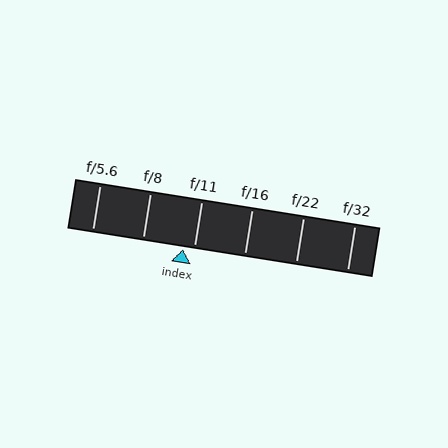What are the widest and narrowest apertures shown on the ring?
The widest aperture shown is f/5.6 and the narrowest is f/32.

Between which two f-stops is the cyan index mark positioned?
The index mark is between f/8 and f/11.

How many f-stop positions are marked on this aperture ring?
There are 6 f-stop positions marked.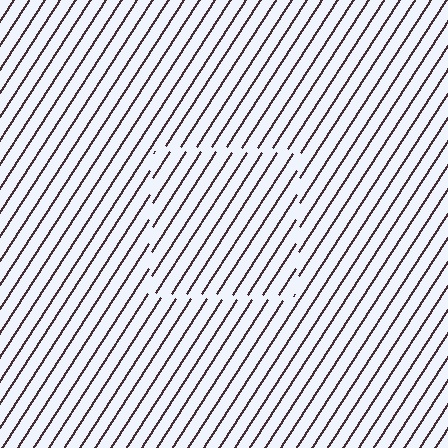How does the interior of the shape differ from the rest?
The interior of the shape contains the same grating, shifted by half a period — the contour is defined by the phase discontinuity where line-ends from the inner and outer gratings abut.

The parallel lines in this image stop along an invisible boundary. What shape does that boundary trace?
An illusory square. The interior of the shape contains the same grating, shifted by half a period — the contour is defined by the phase discontinuity where line-ends from the inner and outer gratings abut.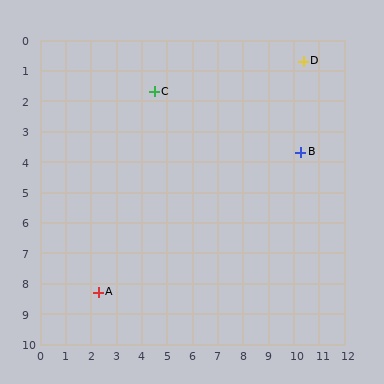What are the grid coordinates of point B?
Point B is at approximately (10.3, 3.7).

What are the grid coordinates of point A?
Point A is at approximately (2.3, 8.3).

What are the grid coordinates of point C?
Point C is at approximately (4.5, 1.7).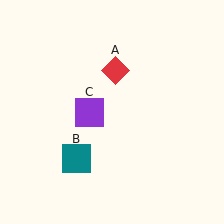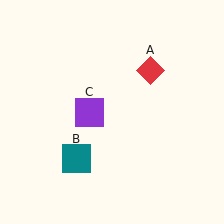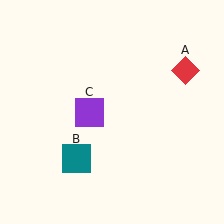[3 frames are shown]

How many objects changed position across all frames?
1 object changed position: red diamond (object A).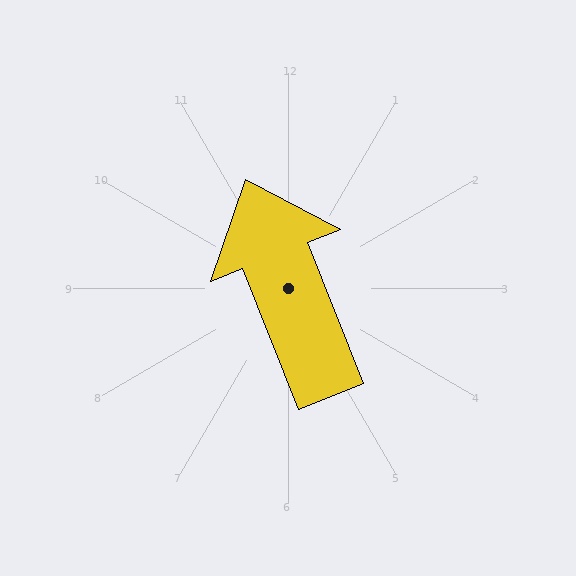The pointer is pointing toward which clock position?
Roughly 11 o'clock.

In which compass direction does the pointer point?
North.